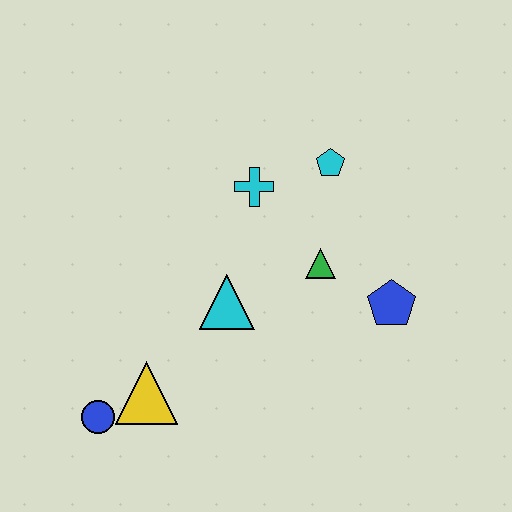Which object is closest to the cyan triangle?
The green triangle is closest to the cyan triangle.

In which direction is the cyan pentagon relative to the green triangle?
The cyan pentagon is above the green triangle.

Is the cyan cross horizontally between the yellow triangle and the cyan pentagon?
Yes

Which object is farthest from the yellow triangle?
The cyan pentagon is farthest from the yellow triangle.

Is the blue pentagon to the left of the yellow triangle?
No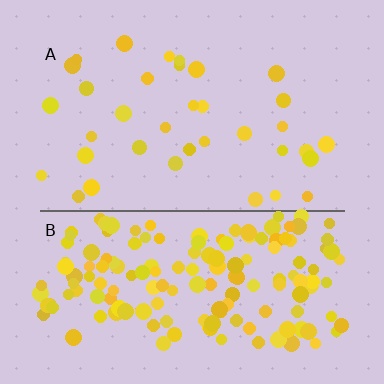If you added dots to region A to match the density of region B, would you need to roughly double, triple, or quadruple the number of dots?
Approximately quadruple.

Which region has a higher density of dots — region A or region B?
B (the bottom).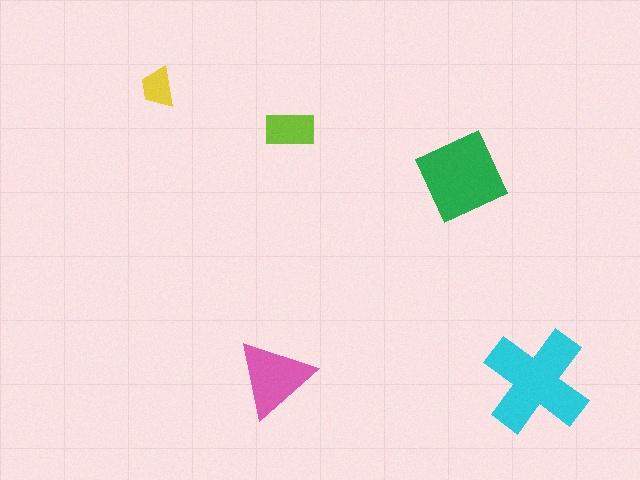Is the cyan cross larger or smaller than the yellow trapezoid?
Larger.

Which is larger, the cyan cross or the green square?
The cyan cross.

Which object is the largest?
The cyan cross.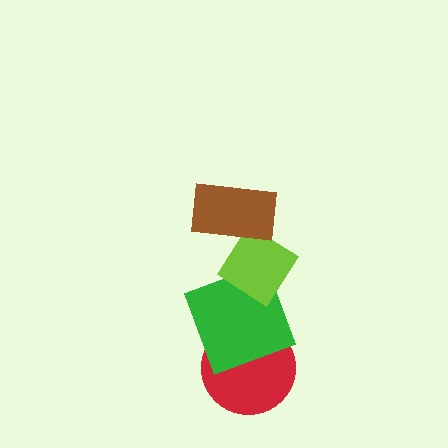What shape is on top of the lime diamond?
The brown rectangle is on top of the lime diamond.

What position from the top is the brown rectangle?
The brown rectangle is 1st from the top.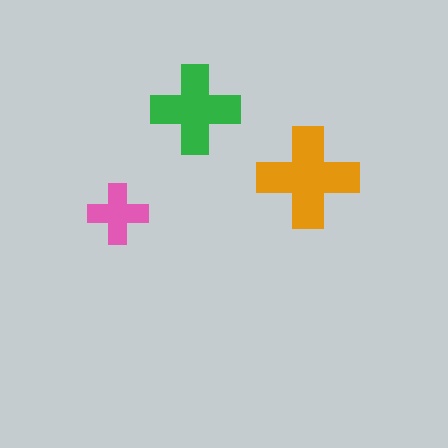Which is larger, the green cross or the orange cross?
The orange one.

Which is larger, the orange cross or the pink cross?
The orange one.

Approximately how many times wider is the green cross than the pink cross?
About 1.5 times wider.